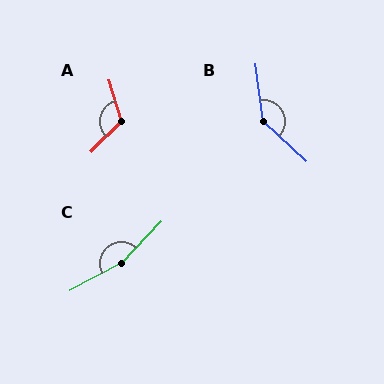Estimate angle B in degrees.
Approximately 140 degrees.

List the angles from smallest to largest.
A (118°), B (140°), C (162°).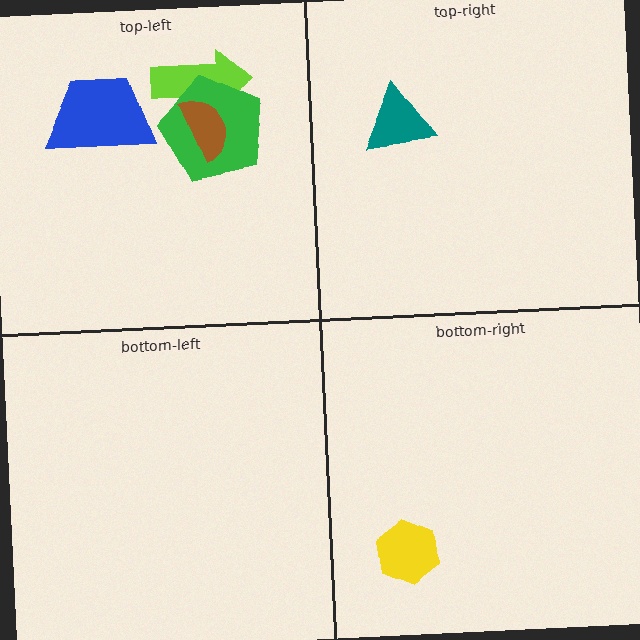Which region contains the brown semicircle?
The top-left region.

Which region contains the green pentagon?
The top-left region.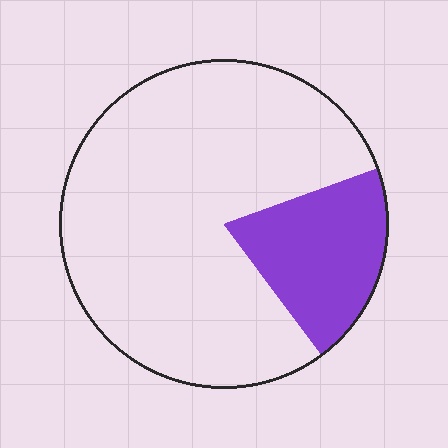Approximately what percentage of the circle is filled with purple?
Approximately 20%.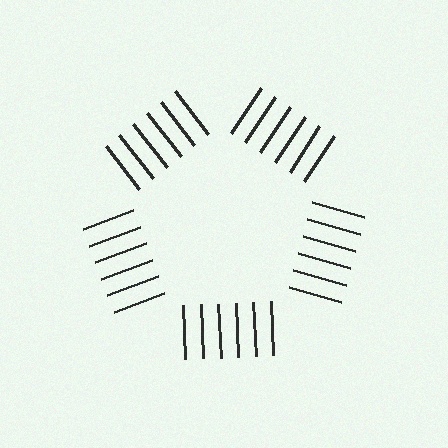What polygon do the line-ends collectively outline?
An illusory pentagon — the line segments terminate on its edges but no continuous stroke is drawn.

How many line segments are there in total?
30 — 6 along each of the 5 edges.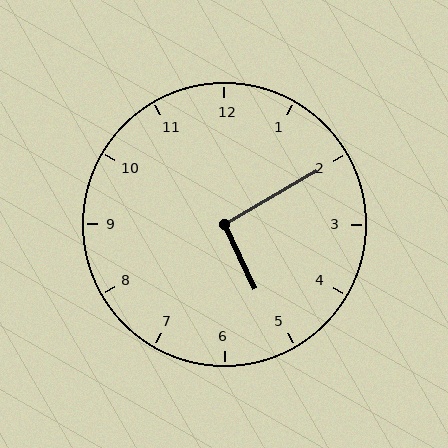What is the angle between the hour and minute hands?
Approximately 95 degrees.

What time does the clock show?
5:10.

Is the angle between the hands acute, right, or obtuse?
It is right.